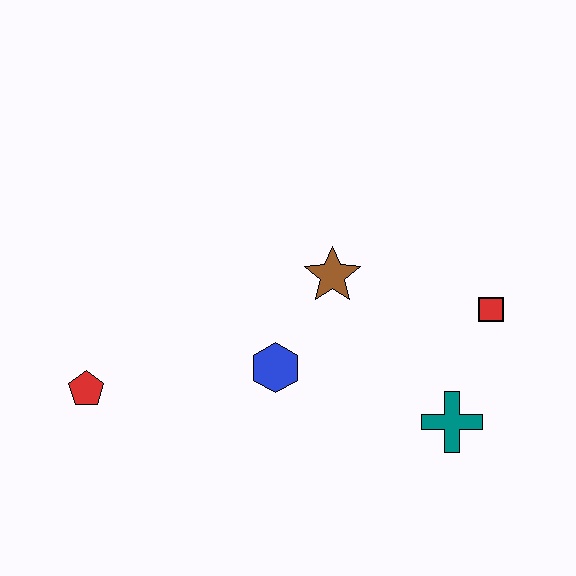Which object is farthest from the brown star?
The red pentagon is farthest from the brown star.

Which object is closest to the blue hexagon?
The brown star is closest to the blue hexagon.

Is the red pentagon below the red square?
Yes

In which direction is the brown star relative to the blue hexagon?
The brown star is above the blue hexagon.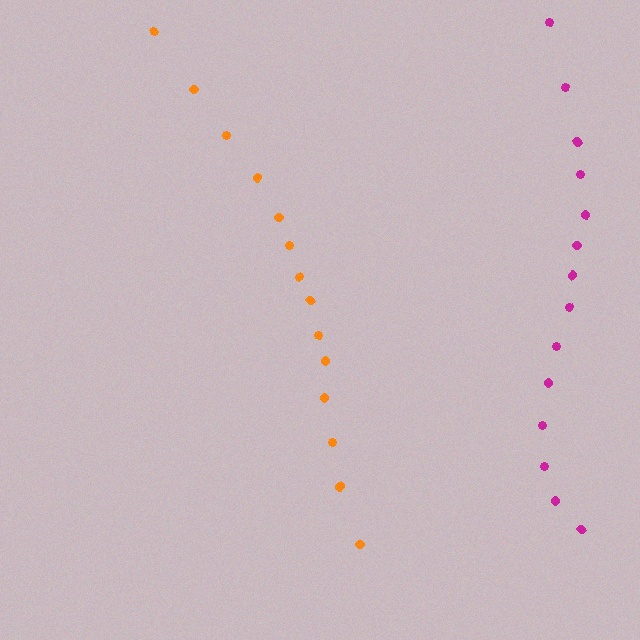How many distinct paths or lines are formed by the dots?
There are 2 distinct paths.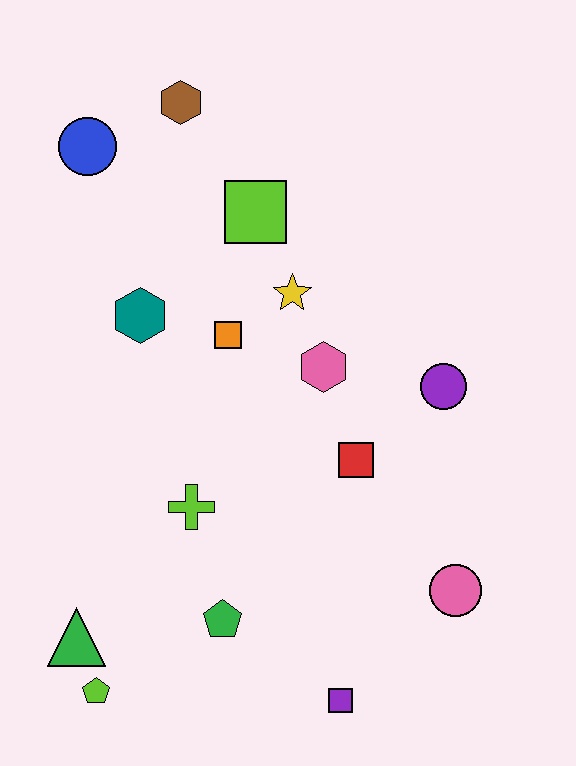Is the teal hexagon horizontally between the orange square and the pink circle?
No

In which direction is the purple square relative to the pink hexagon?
The purple square is below the pink hexagon.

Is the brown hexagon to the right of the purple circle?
No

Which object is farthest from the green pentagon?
The brown hexagon is farthest from the green pentagon.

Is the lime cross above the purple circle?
No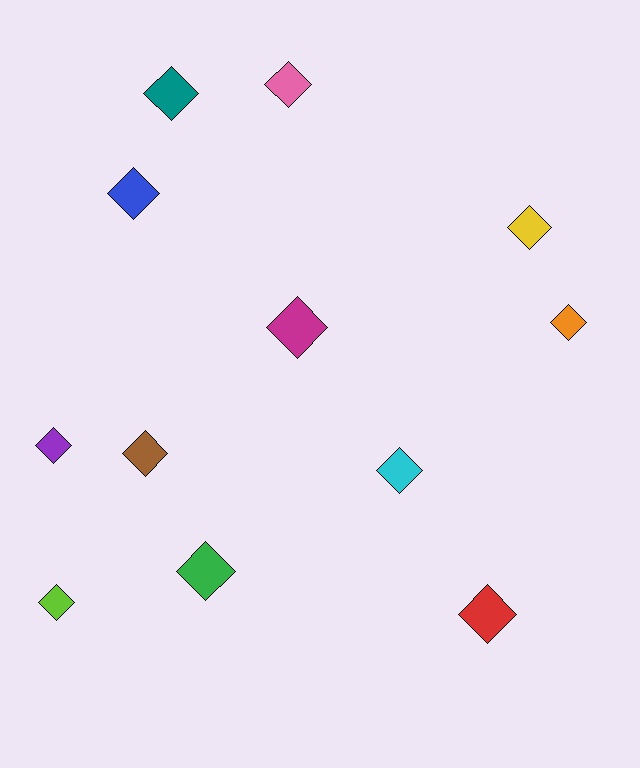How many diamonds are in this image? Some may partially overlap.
There are 12 diamonds.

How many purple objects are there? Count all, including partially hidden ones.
There is 1 purple object.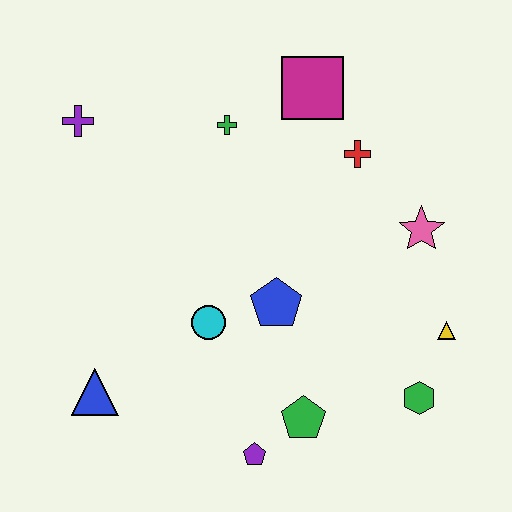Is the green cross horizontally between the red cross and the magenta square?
No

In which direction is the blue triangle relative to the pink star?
The blue triangle is to the left of the pink star.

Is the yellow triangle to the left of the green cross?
No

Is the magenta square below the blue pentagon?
No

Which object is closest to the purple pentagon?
The green pentagon is closest to the purple pentagon.